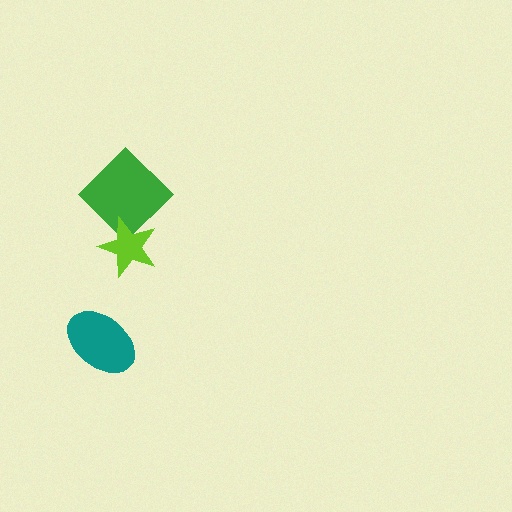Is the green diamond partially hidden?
Yes, it is partially covered by another shape.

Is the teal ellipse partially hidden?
No, no other shape covers it.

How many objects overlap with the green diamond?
1 object overlaps with the green diamond.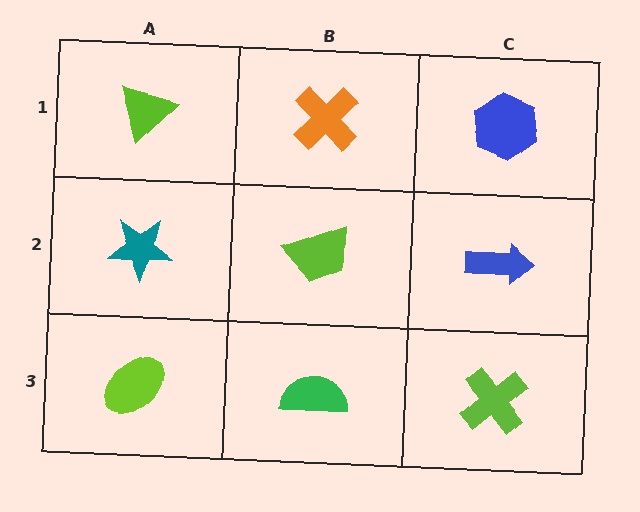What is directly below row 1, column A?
A teal star.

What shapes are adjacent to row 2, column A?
A lime triangle (row 1, column A), a lime ellipse (row 3, column A), a lime trapezoid (row 2, column B).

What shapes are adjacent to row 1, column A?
A teal star (row 2, column A), an orange cross (row 1, column B).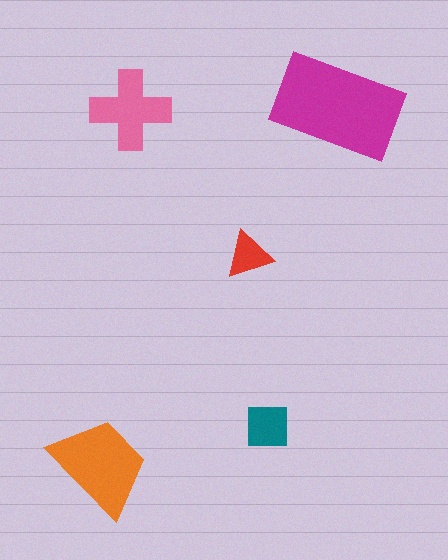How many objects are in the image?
There are 5 objects in the image.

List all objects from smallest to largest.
The red triangle, the teal square, the pink cross, the orange trapezoid, the magenta rectangle.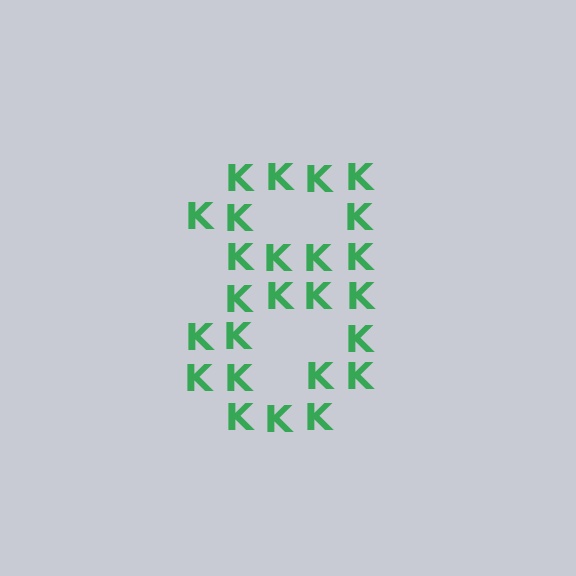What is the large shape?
The large shape is the digit 8.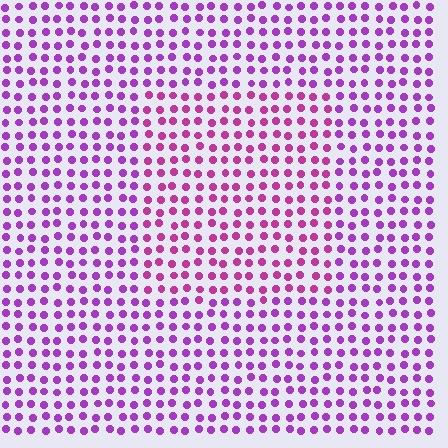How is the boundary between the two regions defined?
The boundary is defined purely by a slight shift in hue (about 28 degrees). Spacing, size, and orientation are identical on both sides.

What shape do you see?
I see a rectangle.